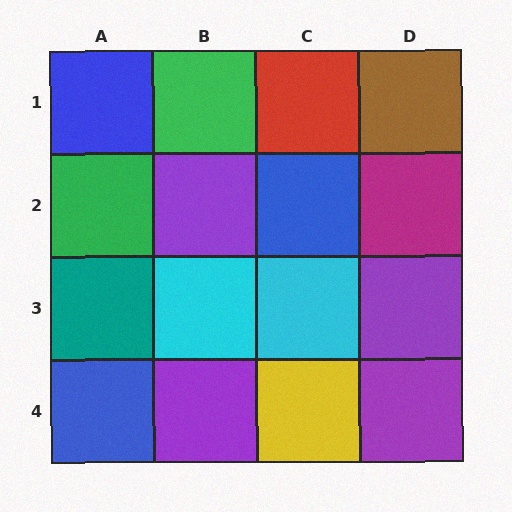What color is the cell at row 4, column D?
Purple.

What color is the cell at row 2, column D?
Magenta.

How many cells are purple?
4 cells are purple.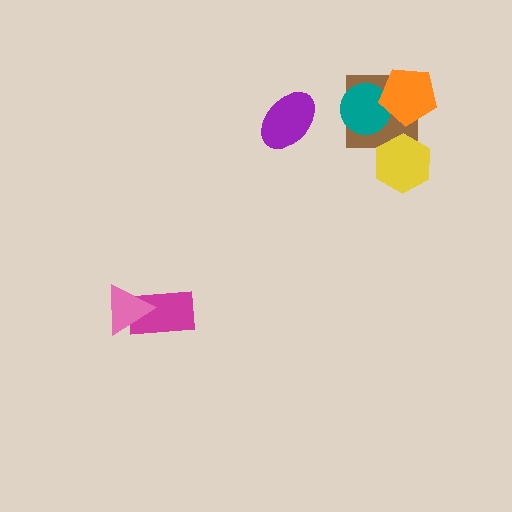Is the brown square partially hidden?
Yes, it is partially covered by another shape.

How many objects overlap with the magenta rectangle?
1 object overlaps with the magenta rectangle.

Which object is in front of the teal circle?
The orange pentagon is in front of the teal circle.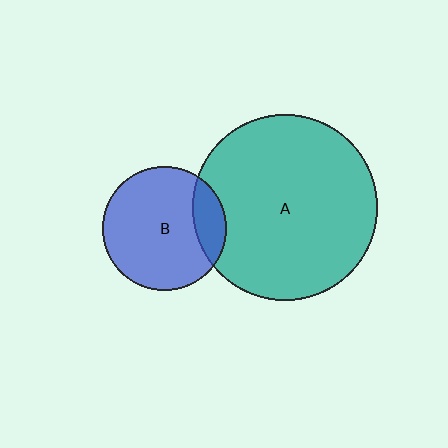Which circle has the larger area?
Circle A (teal).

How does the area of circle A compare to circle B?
Approximately 2.2 times.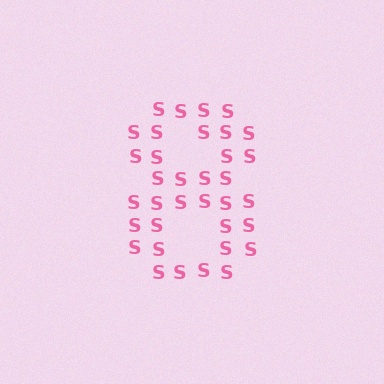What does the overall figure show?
The overall figure shows the digit 8.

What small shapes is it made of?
It is made of small letter S's.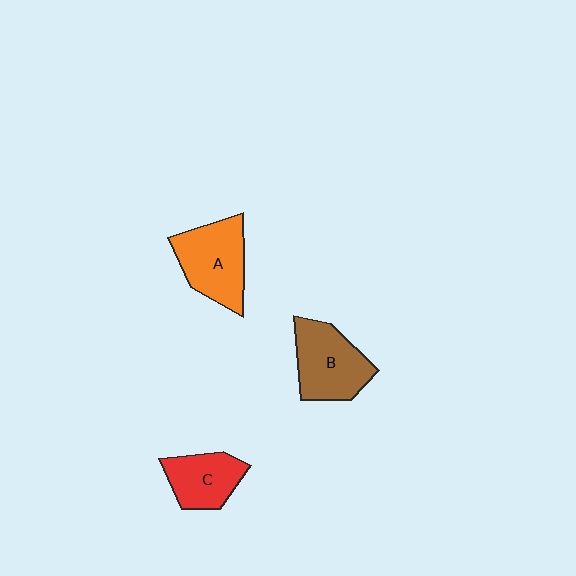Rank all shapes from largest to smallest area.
From largest to smallest: A (orange), B (brown), C (red).